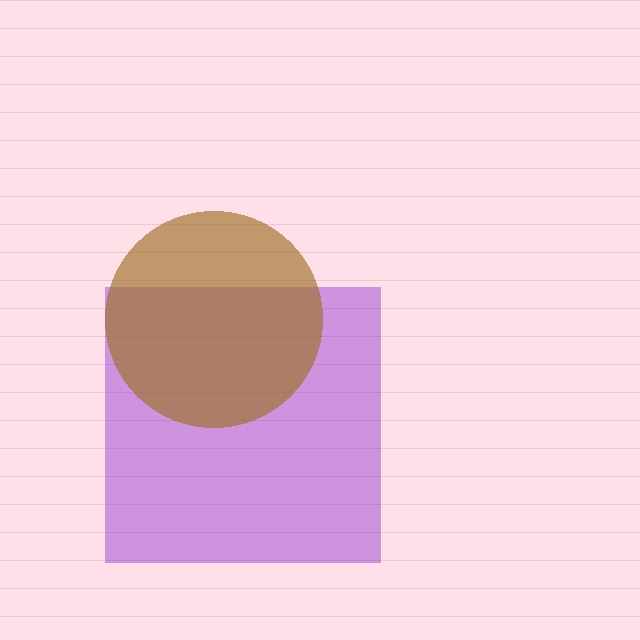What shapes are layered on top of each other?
The layered shapes are: a purple square, a brown circle.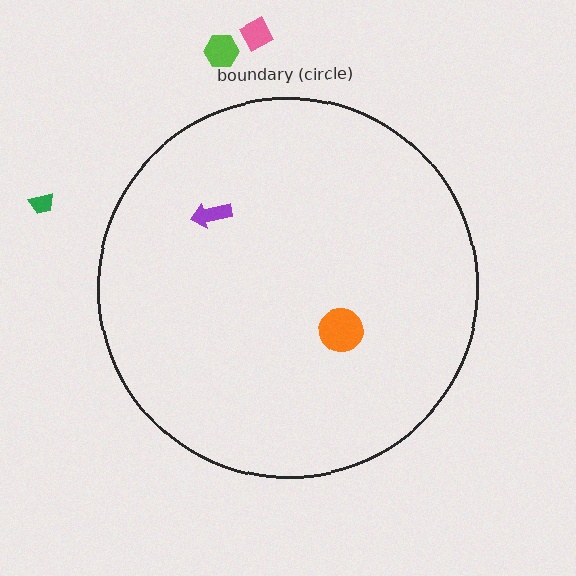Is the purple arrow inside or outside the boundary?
Inside.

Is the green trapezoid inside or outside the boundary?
Outside.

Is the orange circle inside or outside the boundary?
Inside.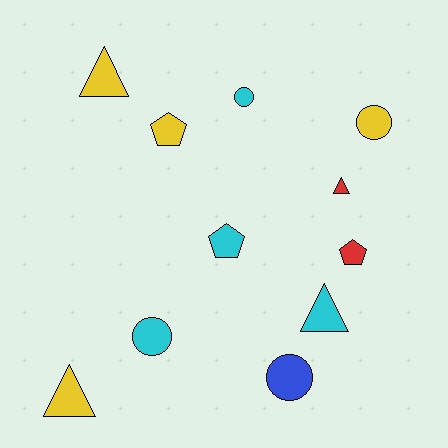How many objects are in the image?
There are 11 objects.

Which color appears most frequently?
Cyan, with 4 objects.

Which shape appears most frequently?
Circle, with 4 objects.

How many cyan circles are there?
There are 2 cyan circles.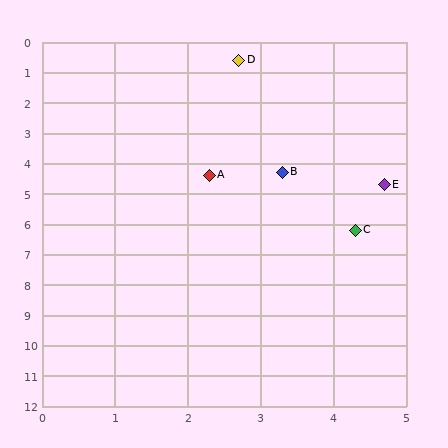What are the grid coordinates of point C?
Point C is at approximately (4.3, 6.2).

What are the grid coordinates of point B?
Point B is at approximately (3.3, 4.3).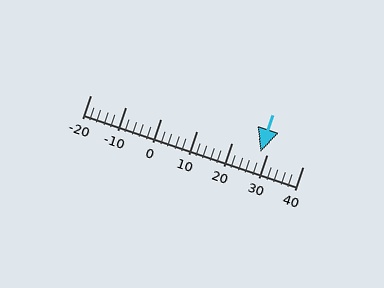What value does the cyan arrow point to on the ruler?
The cyan arrow points to approximately 28.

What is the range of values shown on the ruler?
The ruler shows values from -20 to 40.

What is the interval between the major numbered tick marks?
The major tick marks are spaced 10 units apart.